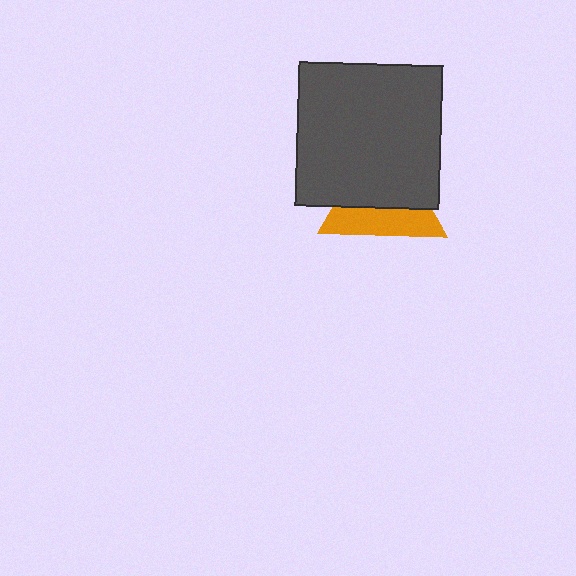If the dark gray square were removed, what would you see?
You would see the complete orange triangle.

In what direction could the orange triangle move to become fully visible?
The orange triangle could move down. That would shift it out from behind the dark gray square entirely.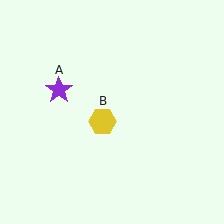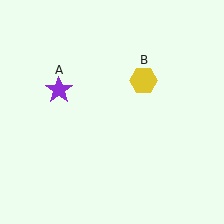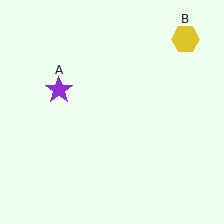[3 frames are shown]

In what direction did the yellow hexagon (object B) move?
The yellow hexagon (object B) moved up and to the right.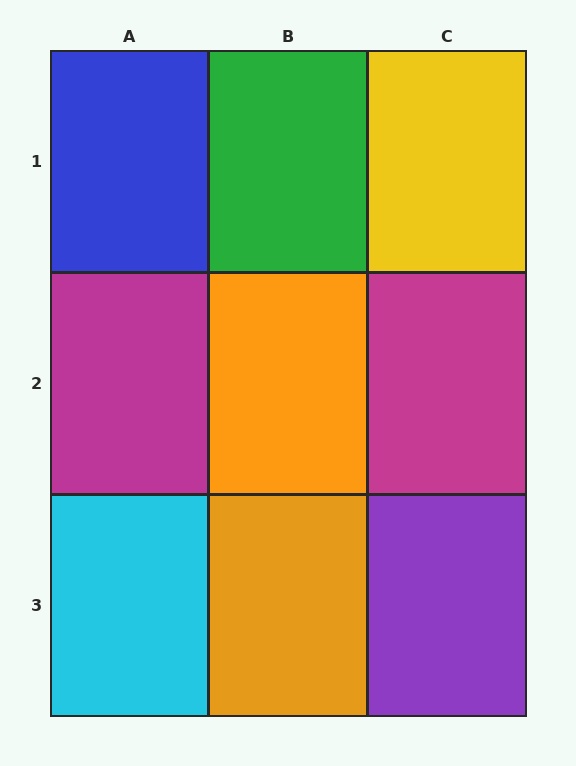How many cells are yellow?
1 cell is yellow.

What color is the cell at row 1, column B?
Green.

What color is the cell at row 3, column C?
Purple.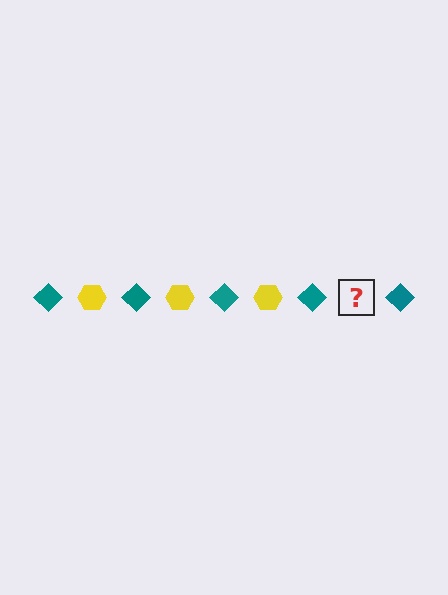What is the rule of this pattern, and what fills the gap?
The rule is that the pattern alternates between teal diamond and yellow hexagon. The gap should be filled with a yellow hexagon.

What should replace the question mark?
The question mark should be replaced with a yellow hexagon.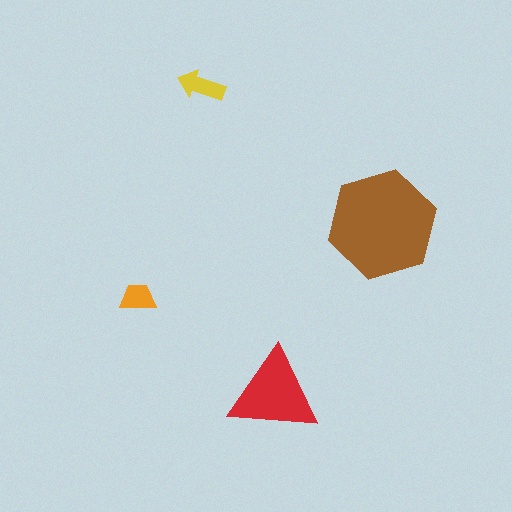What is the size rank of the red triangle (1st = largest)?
2nd.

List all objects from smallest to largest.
The orange trapezoid, the yellow arrow, the red triangle, the brown hexagon.